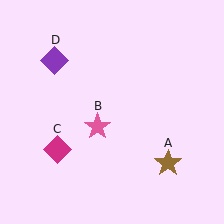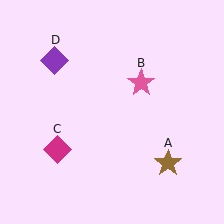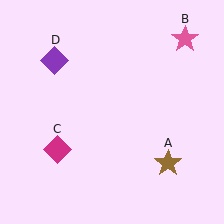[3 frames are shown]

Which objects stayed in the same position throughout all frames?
Brown star (object A) and magenta diamond (object C) and purple diamond (object D) remained stationary.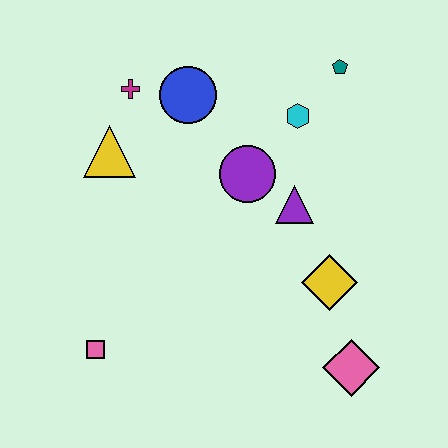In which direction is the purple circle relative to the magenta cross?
The purple circle is to the right of the magenta cross.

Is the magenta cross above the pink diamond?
Yes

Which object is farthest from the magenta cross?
The pink diamond is farthest from the magenta cross.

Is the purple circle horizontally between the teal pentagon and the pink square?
Yes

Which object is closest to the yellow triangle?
The magenta cross is closest to the yellow triangle.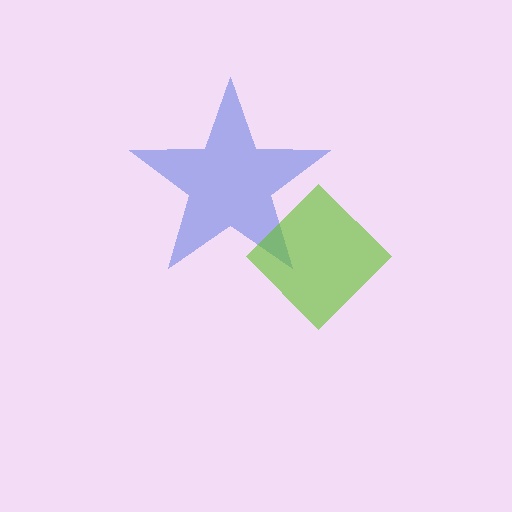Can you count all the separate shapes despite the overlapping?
Yes, there are 2 separate shapes.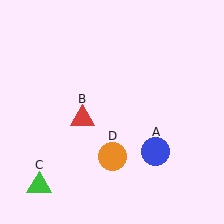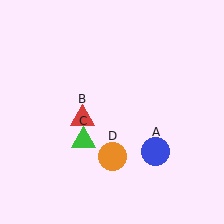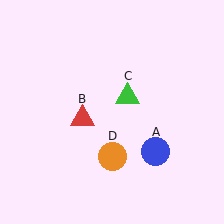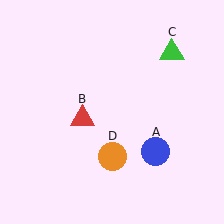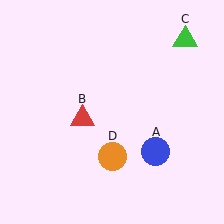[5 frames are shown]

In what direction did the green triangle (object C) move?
The green triangle (object C) moved up and to the right.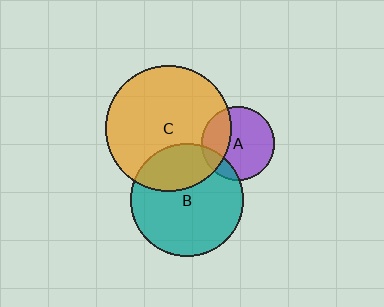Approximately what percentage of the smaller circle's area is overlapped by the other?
Approximately 15%.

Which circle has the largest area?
Circle C (orange).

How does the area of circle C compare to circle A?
Approximately 2.9 times.